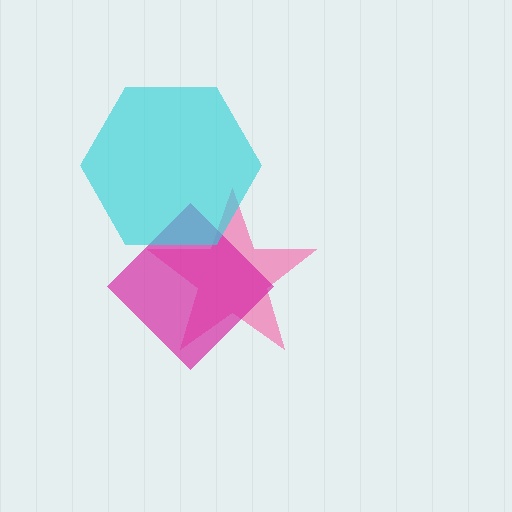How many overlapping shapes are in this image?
There are 3 overlapping shapes in the image.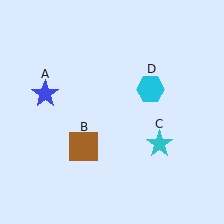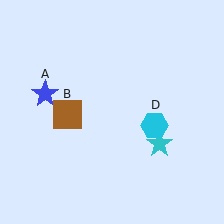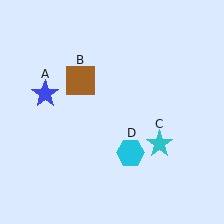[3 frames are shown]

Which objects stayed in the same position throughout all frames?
Blue star (object A) and cyan star (object C) remained stationary.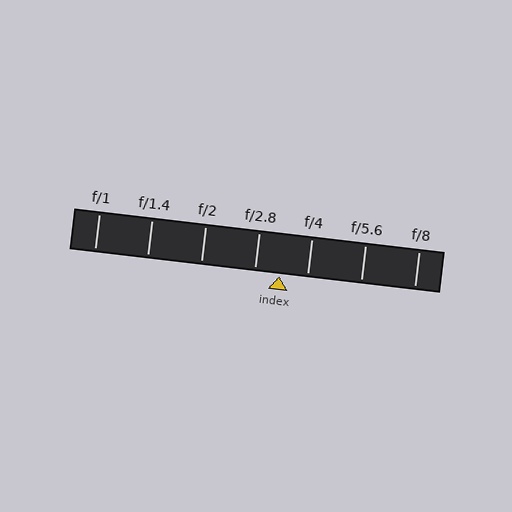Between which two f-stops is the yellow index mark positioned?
The index mark is between f/2.8 and f/4.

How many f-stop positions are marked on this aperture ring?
There are 7 f-stop positions marked.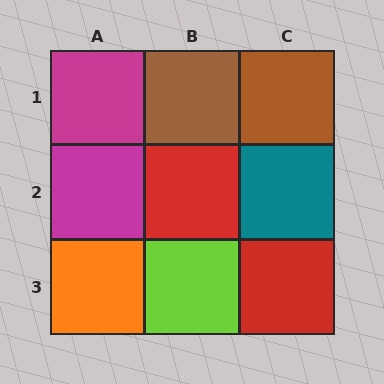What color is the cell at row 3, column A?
Orange.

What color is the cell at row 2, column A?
Magenta.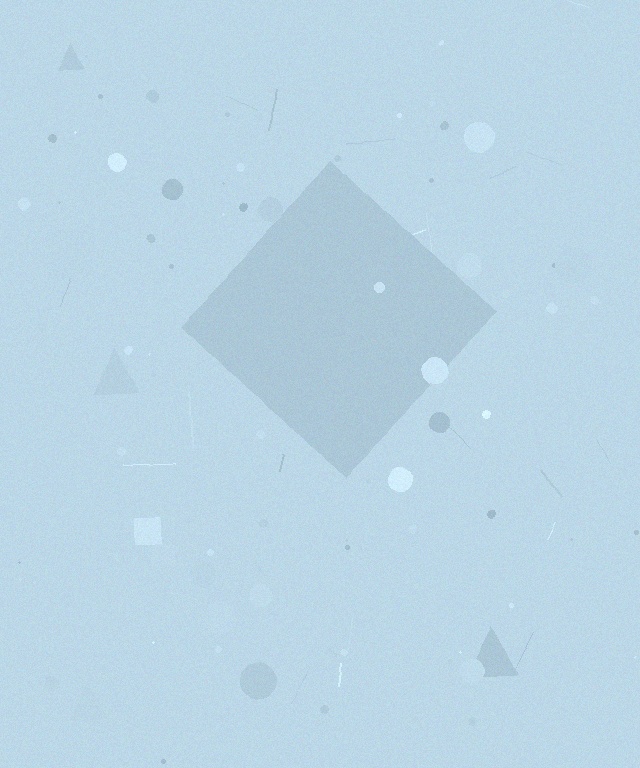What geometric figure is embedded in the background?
A diamond is embedded in the background.